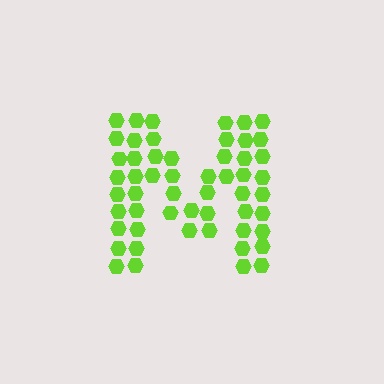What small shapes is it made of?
It is made of small hexagons.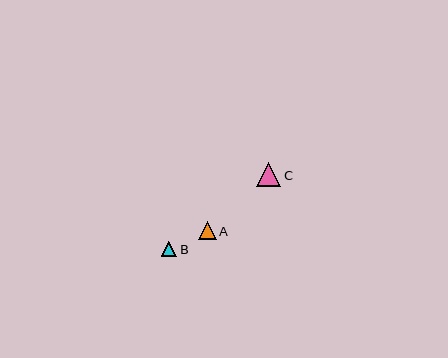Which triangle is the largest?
Triangle C is the largest with a size of approximately 25 pixels.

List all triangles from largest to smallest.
From largest to smallest: C, A, B.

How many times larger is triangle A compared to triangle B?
Triangle A is approximately 1.1 times the size of triangle B.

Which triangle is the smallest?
Triangle B is the smallest with a size of approximately 15 pixels.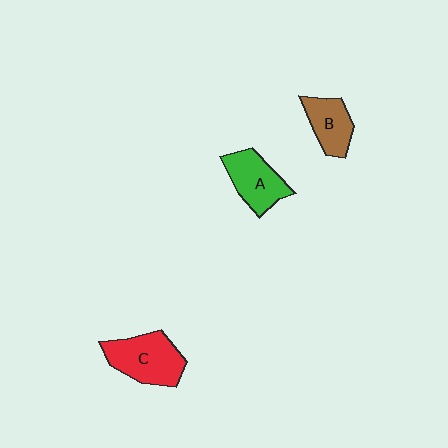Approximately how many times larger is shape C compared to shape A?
Approximately 1.2 times.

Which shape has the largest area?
Shape C (red).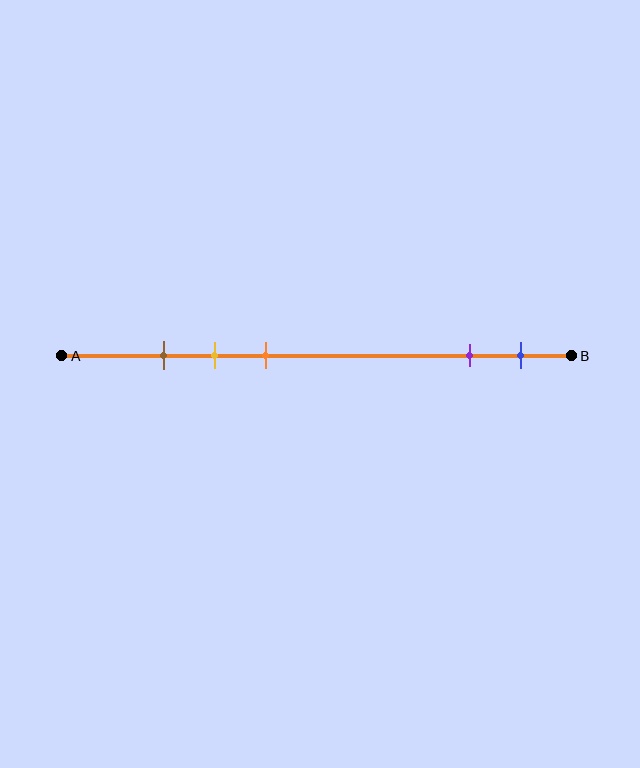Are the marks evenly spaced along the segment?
No, the marks are not evenly spaced.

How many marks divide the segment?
There are 5 marks dividing the segment.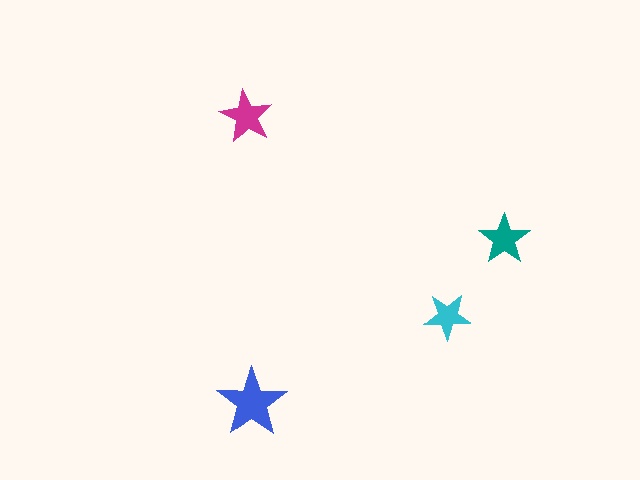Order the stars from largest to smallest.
the blue one, the magenta one, the teal one, the cyan one.